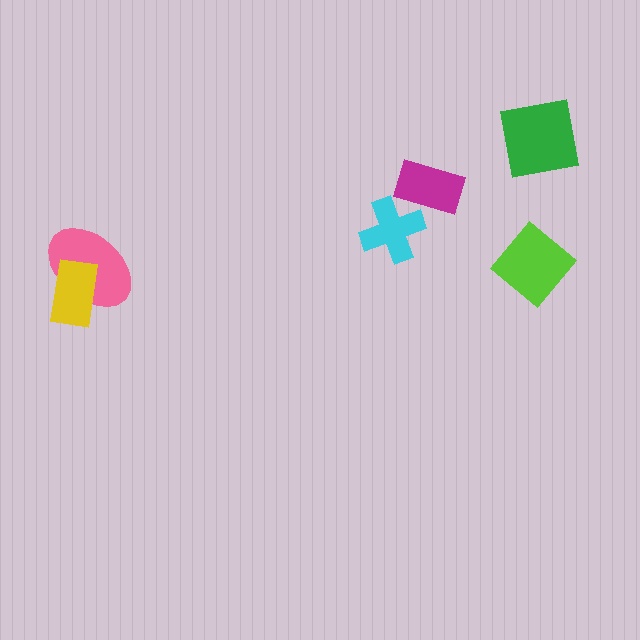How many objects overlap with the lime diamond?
0 objects overlap with the lime diamond.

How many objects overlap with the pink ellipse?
1 object overlaps with the pink ellipse.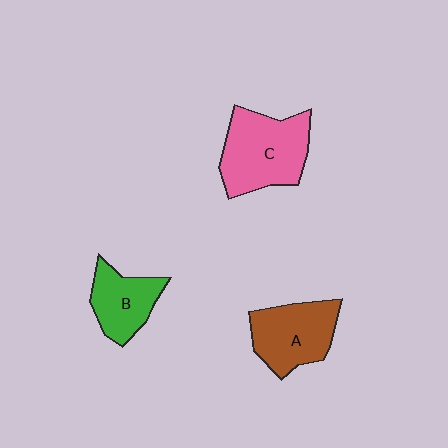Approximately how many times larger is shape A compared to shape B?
Approximately 1.3 times.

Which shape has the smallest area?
Shape B (green).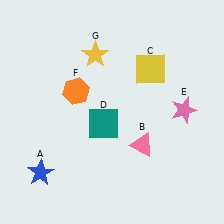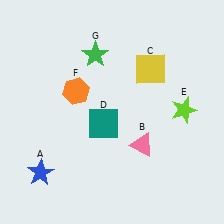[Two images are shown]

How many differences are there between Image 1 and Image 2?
There are 2 differences between the two images.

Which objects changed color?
E changed from pink to lime. G changed from yellow to green.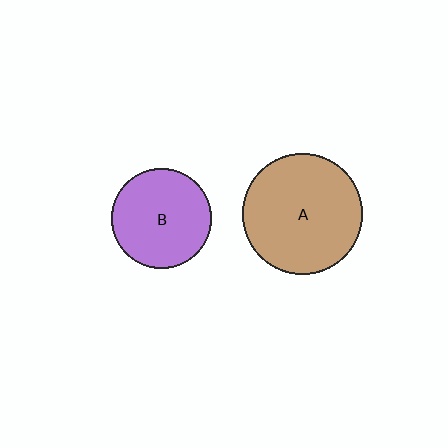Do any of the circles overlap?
No, none of the circles overlap.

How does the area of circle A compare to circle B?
Approximately 1.4 times.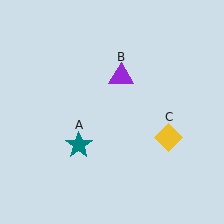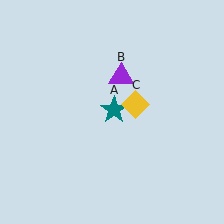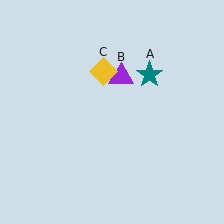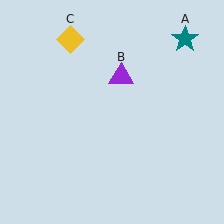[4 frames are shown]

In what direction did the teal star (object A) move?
The teal star (object A) moved up and to the right.